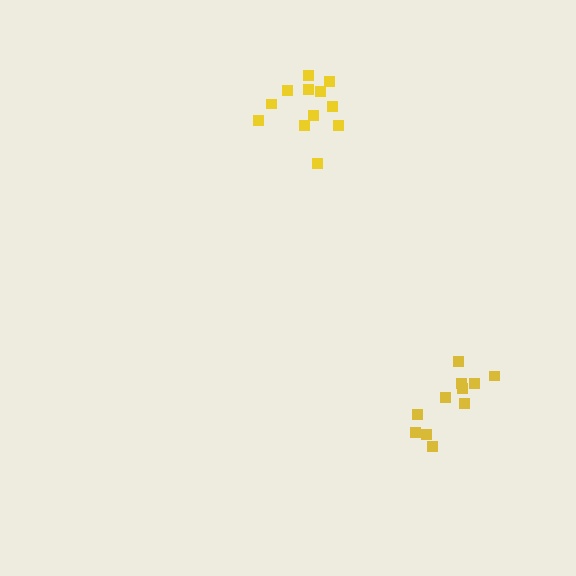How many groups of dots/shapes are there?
There are 2 groups.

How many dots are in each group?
Group 1: 12 dots, Group 2: 11 dots (23 total).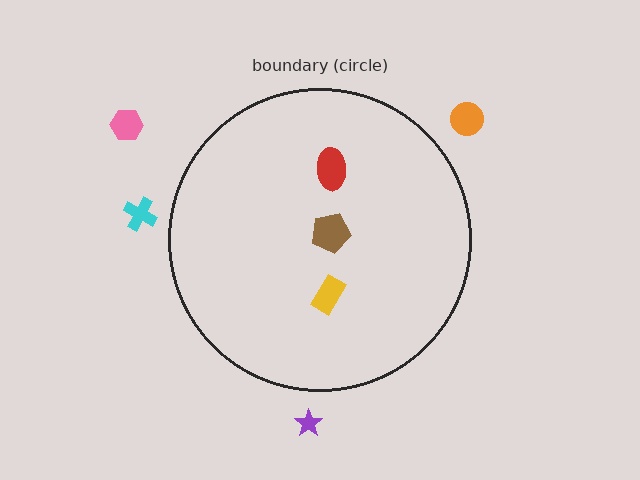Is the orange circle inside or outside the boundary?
Outside.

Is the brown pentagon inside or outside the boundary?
Inside.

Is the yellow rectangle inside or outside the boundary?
Inside.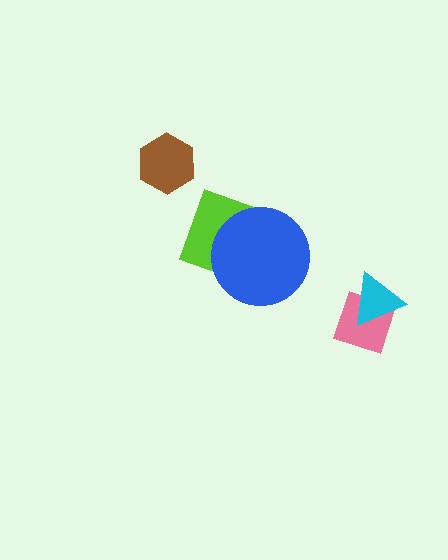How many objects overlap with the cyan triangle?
1 object overlaps with the cyan triangle.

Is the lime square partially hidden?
Yes, it is partially covered by another shape.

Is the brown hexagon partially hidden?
No, no other shape covers it.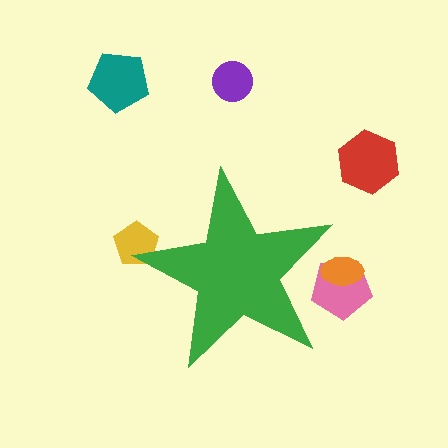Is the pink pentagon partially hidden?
Yes, the pink pentagon is partially hidden behind the green star.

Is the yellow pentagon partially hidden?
Yes, the yellow pentagon is partially hidden behind the green star.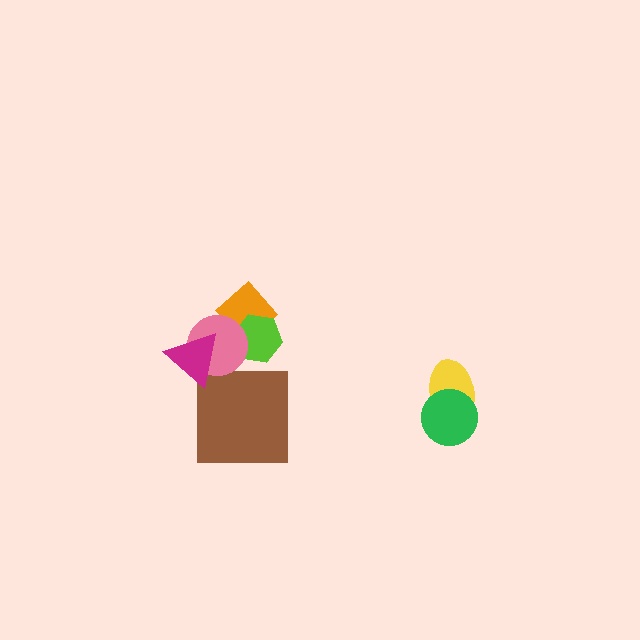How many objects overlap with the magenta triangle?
1 object overlaps with the magenta triangle.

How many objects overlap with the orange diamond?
2 objects overlap with the orange diamond.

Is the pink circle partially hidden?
Yes, it is partially covered by another shape.